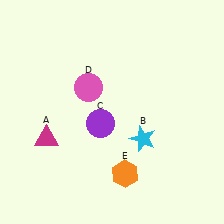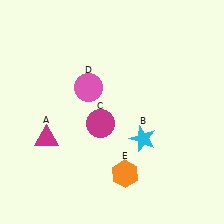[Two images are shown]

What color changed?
The circle (C) changed from purple in Image 1 to magenta in Image 2.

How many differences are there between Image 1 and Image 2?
There is 1 difference between the two images.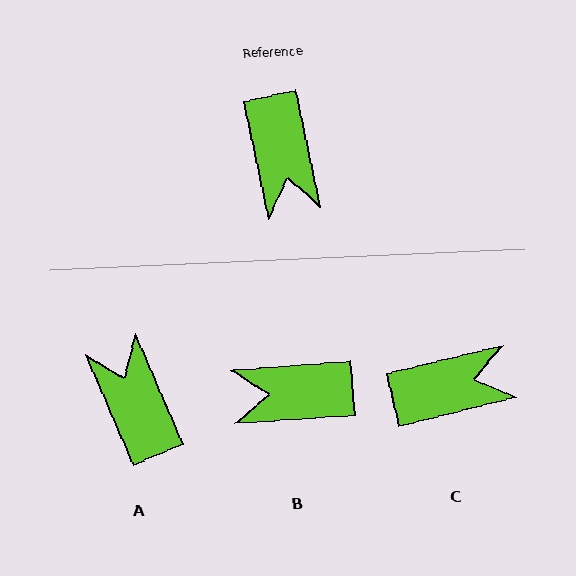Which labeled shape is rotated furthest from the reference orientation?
A, about 169 degrees away.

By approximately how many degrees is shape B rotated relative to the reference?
Approximately 98 degrees clockwise.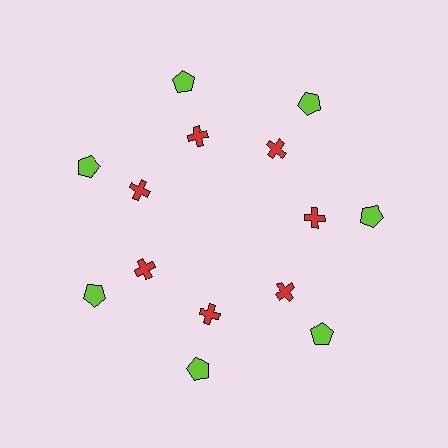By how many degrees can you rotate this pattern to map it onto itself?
The pattern maps onto itself every 51 degrees of rotation.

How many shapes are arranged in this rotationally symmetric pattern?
There are 14 shapes, arranged in 7 groups of 2.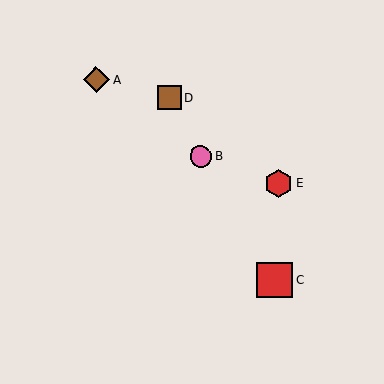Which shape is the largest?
The red square (labeled C) is the largest.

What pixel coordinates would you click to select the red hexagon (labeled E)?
Click at (279, 183) to select the red hexagon E.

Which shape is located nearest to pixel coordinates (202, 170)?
The pink circle (labeled B) at (201, 156) is nearest to that location.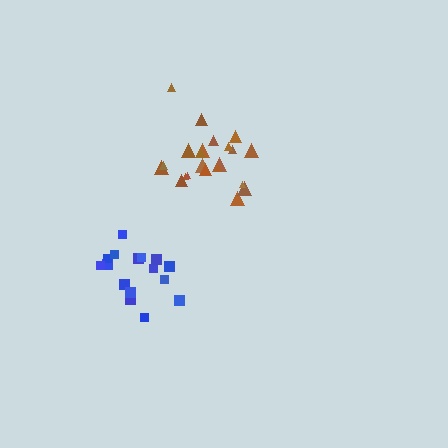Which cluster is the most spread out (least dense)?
Blue.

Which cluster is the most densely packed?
Brown.